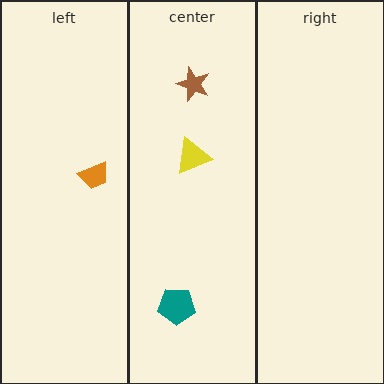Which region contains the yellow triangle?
The center region.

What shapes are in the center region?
The brown star, the yellow triangle, the teal pentagon.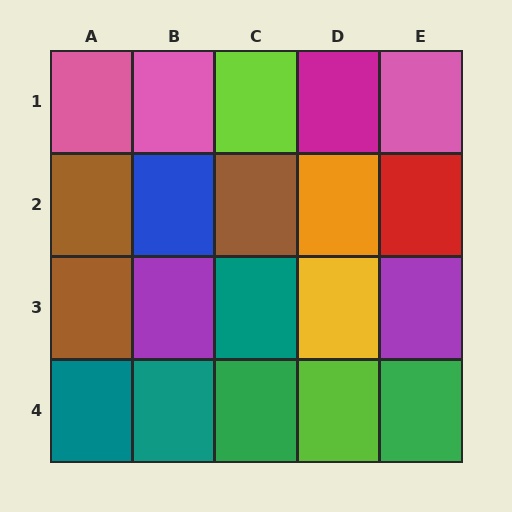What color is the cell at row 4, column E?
Green.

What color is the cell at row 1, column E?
Pink.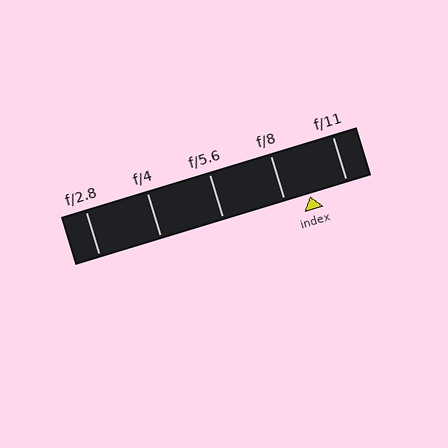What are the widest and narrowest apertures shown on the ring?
The widest aperture shown is f/2.8 and the narrowest is f/11.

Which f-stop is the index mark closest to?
The index mark is closest to f/8.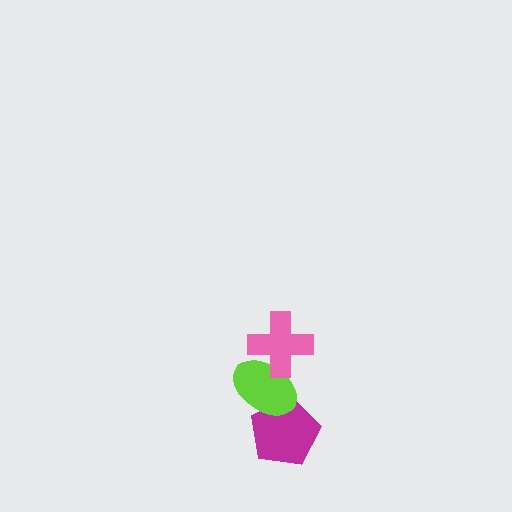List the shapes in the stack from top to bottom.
From top to bottom: the pink cross, the lime ellipse, the magenta pentagon.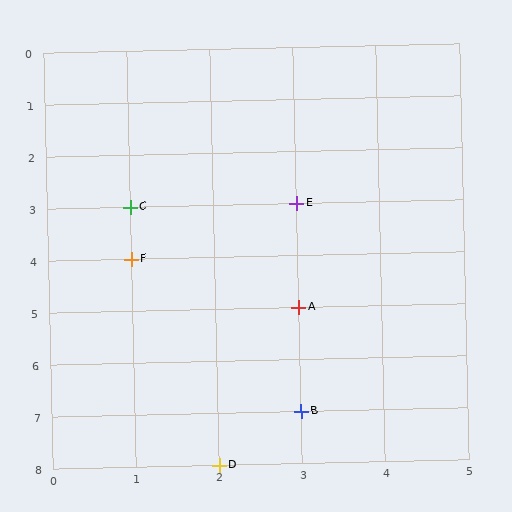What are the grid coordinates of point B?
Point B is at grid coordinates (3, 7).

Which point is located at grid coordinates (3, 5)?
Point A is at (3, 5).